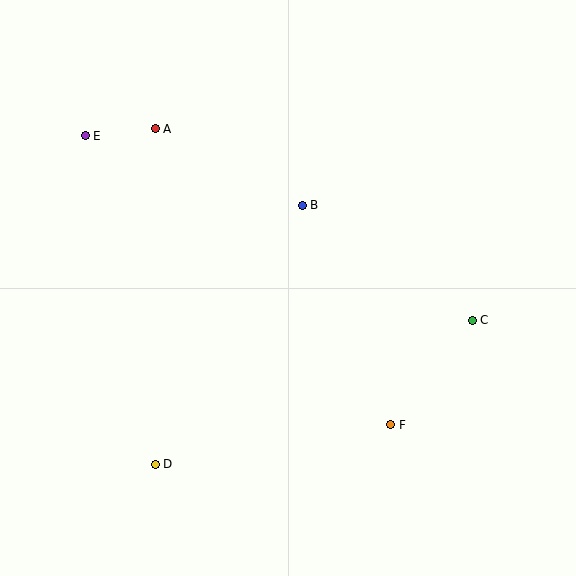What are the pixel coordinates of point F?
Point F is at (391, 425).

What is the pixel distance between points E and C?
The distance between E and C is 429 pixels.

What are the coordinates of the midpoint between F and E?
The midpoint between F and E is at (238, 280).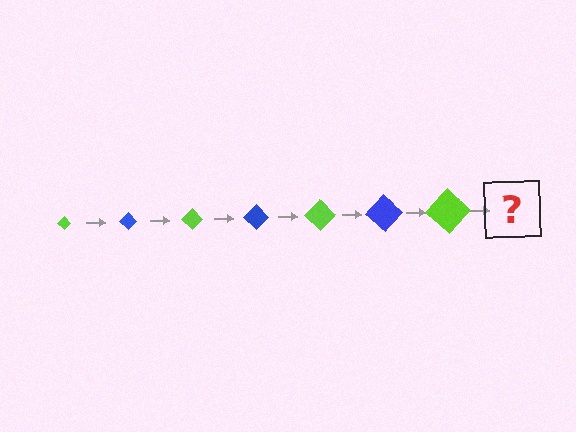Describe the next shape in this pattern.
It should be a blue diamond, larger than the previous one.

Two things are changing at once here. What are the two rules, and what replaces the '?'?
The two rules are that the diamond grows larger each step and the color cycles through lime and blue. The '?' should be a blue diamond, larger than the previous one.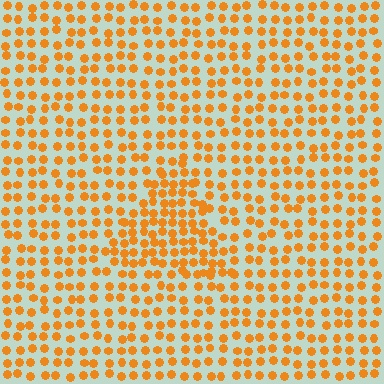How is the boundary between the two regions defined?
The boundary is defined by a change in element density (approximately 1.7x ratio). All elements are the same color, size, and shape.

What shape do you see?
I see a triangle.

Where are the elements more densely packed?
The elements are more densely packed inside the triangle boundary.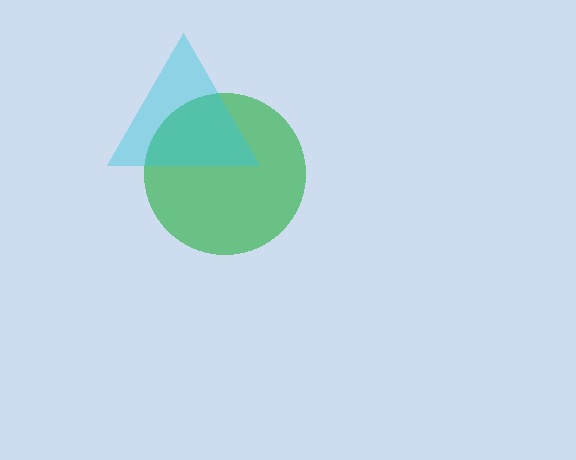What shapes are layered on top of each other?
The layered shapes are: a green circle, a cyan triangle.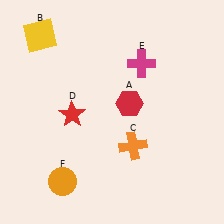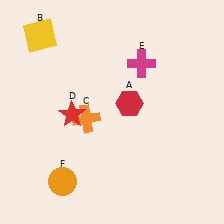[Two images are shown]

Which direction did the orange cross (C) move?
The orange cross (C) moved left.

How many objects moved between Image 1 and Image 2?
1 object moved between the two images.